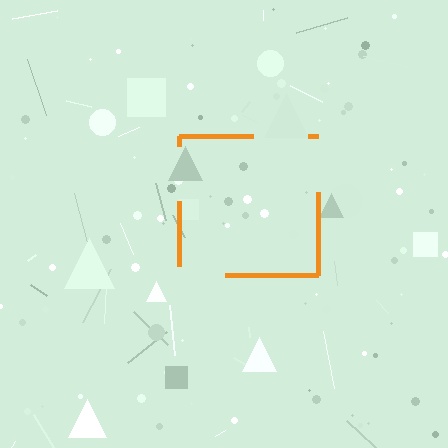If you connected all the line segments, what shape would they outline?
They would outline a square.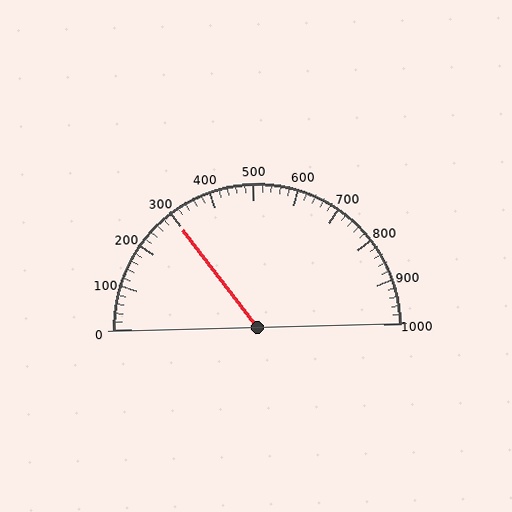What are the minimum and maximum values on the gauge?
The gauge ranges from 0 to 1000.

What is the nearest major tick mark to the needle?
The nearest major tick mark is 300.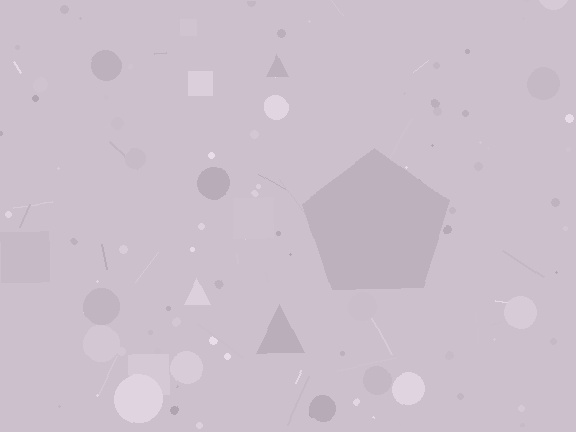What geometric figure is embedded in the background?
A pentagon is embedded in the background.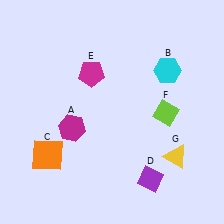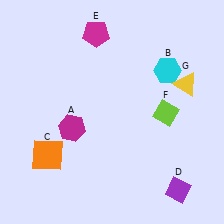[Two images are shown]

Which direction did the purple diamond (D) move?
The purple diamond (D) moved right.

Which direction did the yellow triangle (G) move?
The yellow triangle (G) moved up.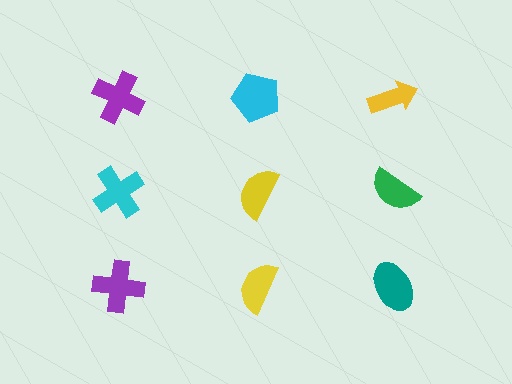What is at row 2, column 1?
A cyan cross.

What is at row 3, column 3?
A teal ellipse.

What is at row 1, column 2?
A cyan pentagon.